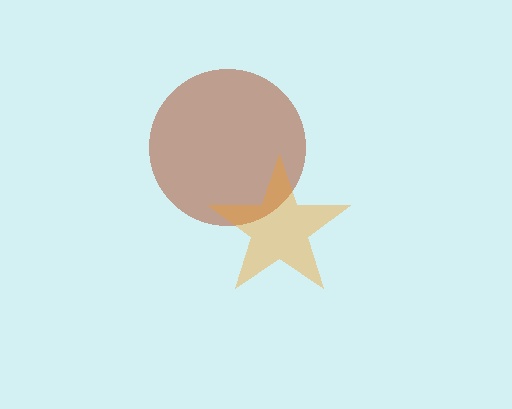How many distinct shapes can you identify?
There are 2 distinct shapes: a brown circle, an orange star.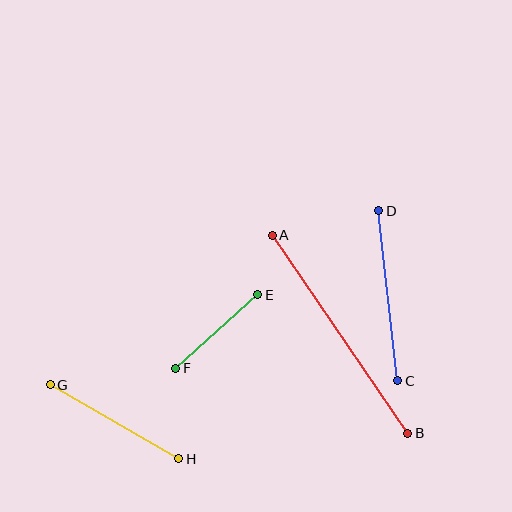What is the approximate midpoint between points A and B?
The midpoint is at approximately (340, 334) pixels.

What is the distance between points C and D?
The distance is approximately 171 pixels.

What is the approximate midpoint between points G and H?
The midpoint is at approximately (114, 422) pixels.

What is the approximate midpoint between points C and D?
The midpoint is at approximately (388, 296) pixels.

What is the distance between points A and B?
The distance is approximately 240 pixels.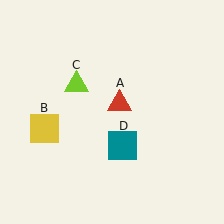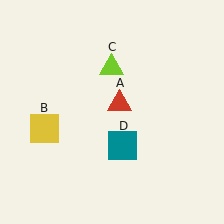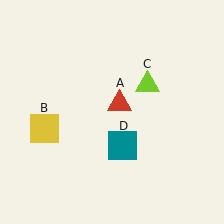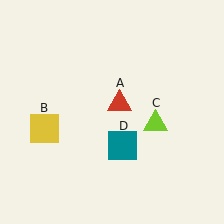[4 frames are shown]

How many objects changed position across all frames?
1 object changed position: lime triangle (object C).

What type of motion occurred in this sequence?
The lime triangle (object C) rotated clockwise around the center of the scene.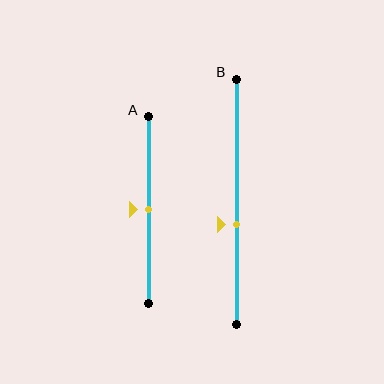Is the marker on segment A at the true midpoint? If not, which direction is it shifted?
Yes, the marker on segment A is at the true midpoint.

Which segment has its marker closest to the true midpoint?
Segment A has its marker closest to the true midpoint.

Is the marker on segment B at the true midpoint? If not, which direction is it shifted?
No, the marker on segment B is shifted downward by about 9% of the segment length.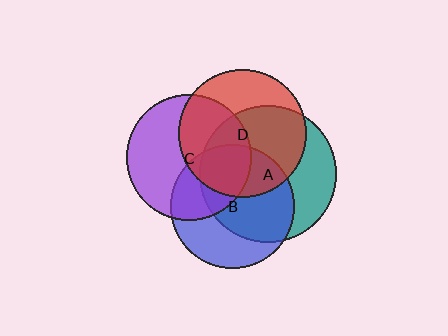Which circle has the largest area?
Circle A (teal).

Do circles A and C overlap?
Yes.